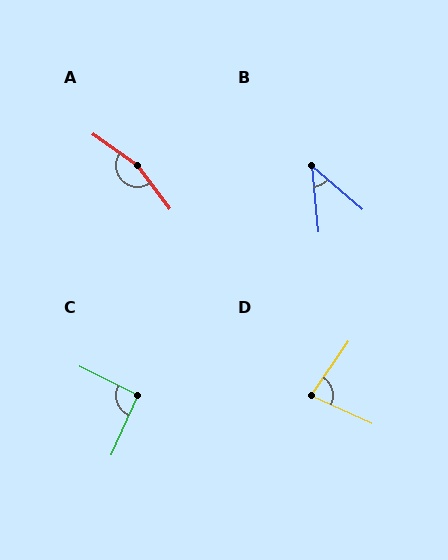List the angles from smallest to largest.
B (44°), D (80°), C (93°), A (161°).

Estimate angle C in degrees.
Approximately 93 degrees.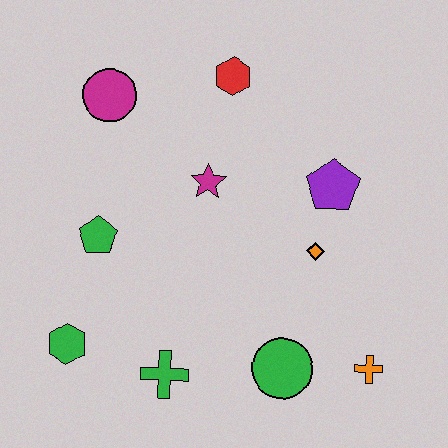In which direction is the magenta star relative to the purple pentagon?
The magenta star is to the left of the purple pentagon.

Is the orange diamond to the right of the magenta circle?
Yes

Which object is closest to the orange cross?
The green circle is closest to the orange cross.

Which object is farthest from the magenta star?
The orange cross is farthest from the magenta star.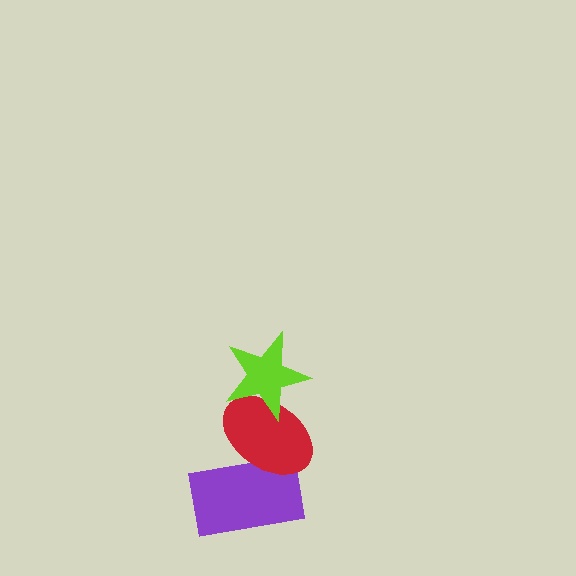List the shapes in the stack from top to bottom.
From top to bottom: the lime star, the red ellipse, the purple rectangle.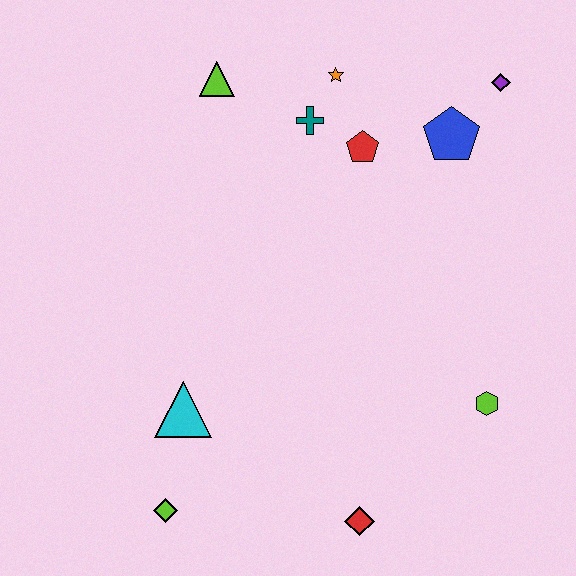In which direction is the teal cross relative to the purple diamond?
The teal cross is to the left of the purple diamond.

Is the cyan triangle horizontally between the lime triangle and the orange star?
No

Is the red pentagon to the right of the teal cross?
Yes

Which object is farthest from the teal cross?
The lime diamond is farthest from the teal cross.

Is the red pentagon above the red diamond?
Yes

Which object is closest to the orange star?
The teal cross is closest to the orange star.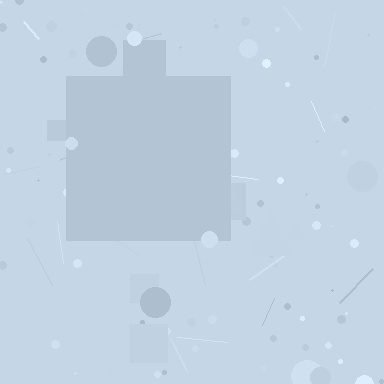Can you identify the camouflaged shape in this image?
The camouflaged shape is a square.